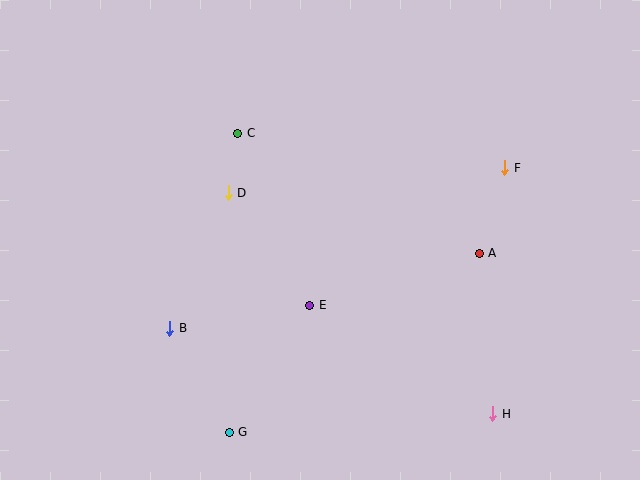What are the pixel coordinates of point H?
Point H is at (493, 414).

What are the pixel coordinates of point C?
Point C is at (238, 133).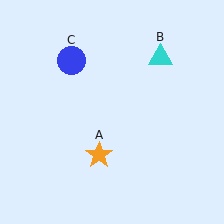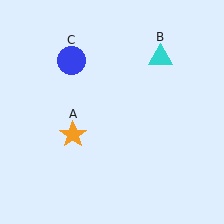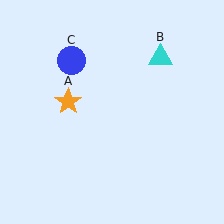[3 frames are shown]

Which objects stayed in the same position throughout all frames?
Cyan triangle (object B) and blue circle (object C) remained stationary.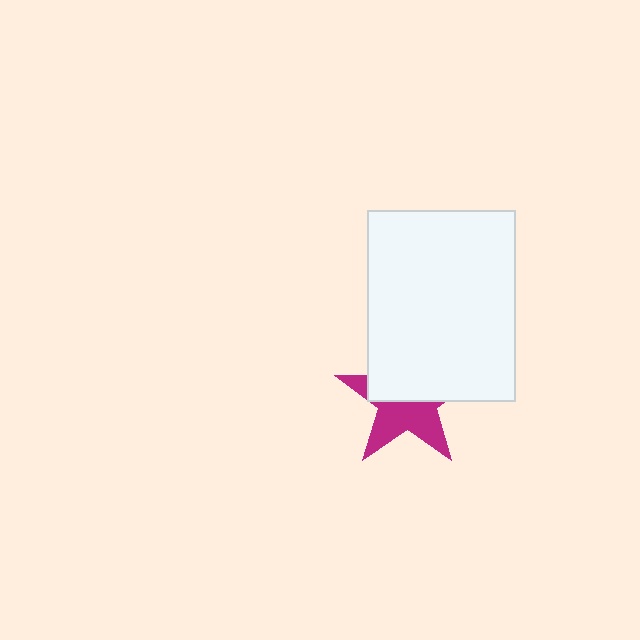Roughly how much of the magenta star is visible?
About half of it is visible (roughly 49%).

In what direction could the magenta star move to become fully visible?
The magenta star could move down. That would shift it out from behind the white rectangle entirely.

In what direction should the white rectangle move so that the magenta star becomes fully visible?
The white rectangle should move up. That is the shortest direction to clear the overlap and leave the magenta star fully visible.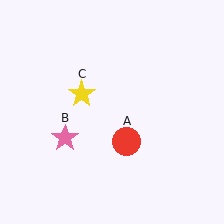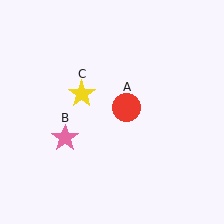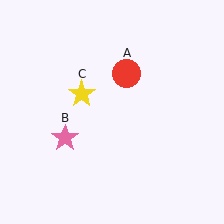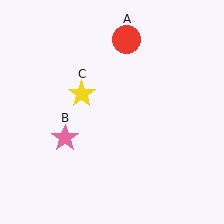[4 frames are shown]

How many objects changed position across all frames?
1 object changed position: red circle (object A).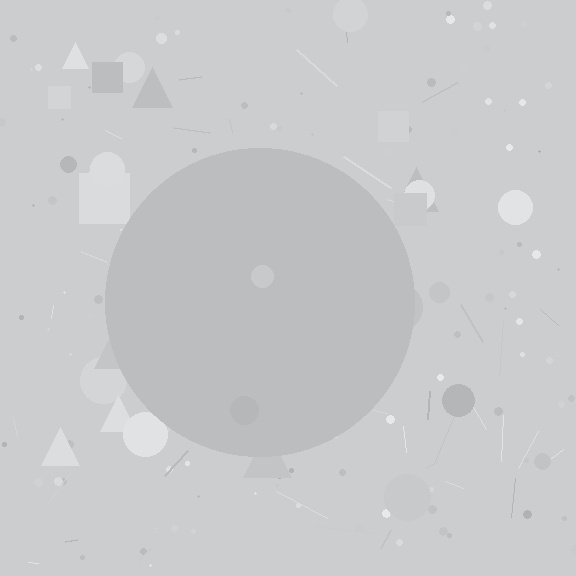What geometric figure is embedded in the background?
A circle is embedded in the background.